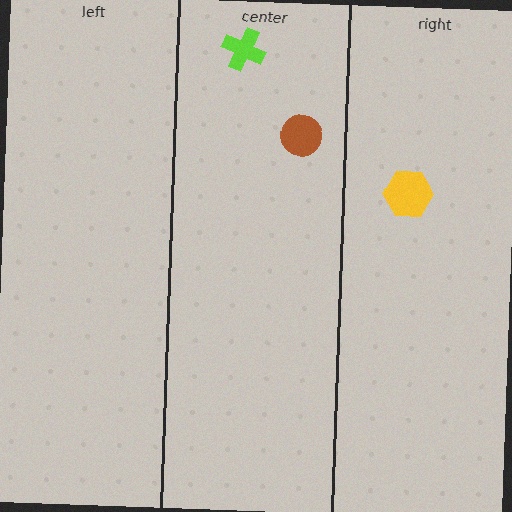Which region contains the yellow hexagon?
The right region.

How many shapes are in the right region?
1.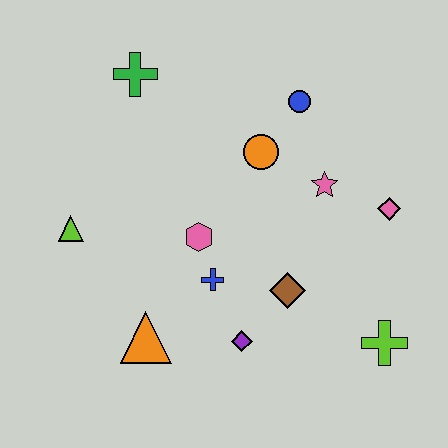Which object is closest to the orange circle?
The blue circle is closest to the orange circle.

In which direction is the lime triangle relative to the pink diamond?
The lime triangle is to the left of the pink diamond.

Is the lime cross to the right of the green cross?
Yes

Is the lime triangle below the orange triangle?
No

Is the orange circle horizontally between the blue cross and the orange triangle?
No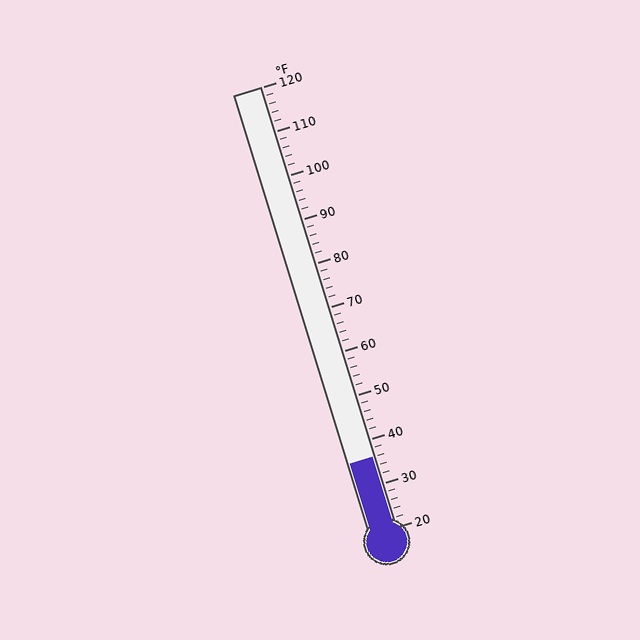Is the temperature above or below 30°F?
The temperature is above 30°F.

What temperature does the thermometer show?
The thermometer shows approximately 36°F.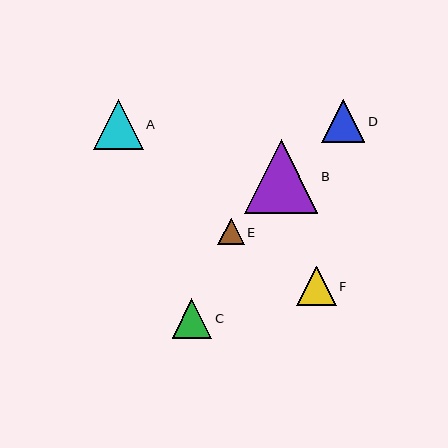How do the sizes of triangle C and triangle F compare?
Triangle C and triangle F are approximately the same size.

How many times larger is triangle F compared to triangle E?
Triangle F is approximately 1.5 times the size of triangle E.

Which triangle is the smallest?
Triangle E is the smallest with a size of approximately 26 pixels.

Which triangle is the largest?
Triangle B is the largest with a size of approximately 73 pixels.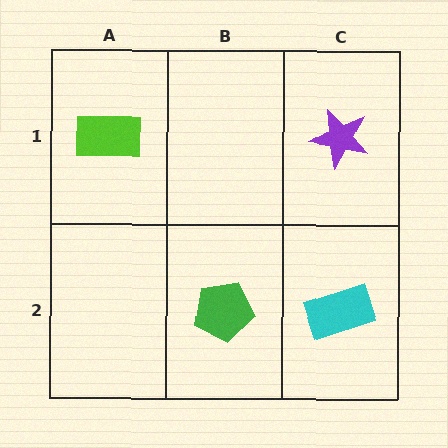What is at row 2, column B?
A green pentagon.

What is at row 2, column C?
A cyan rectangle.